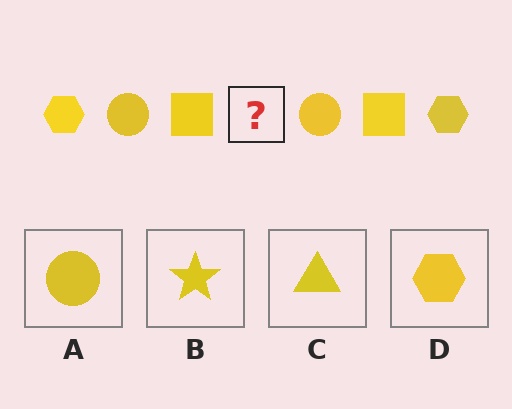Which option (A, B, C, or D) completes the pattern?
D.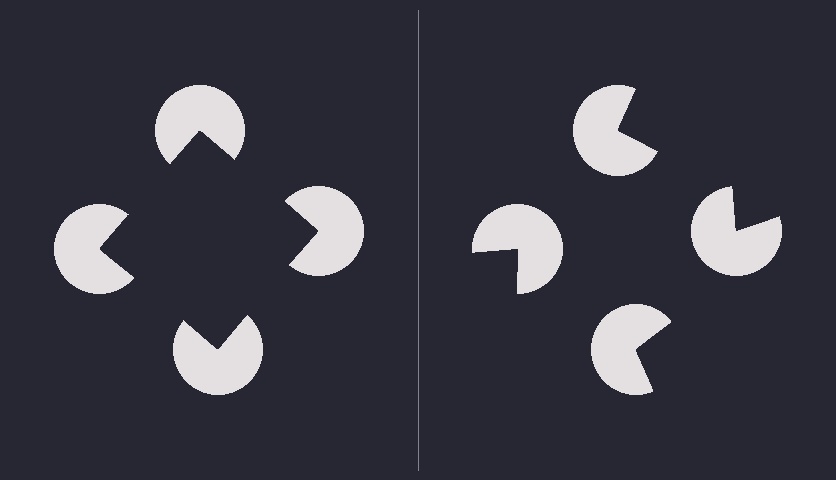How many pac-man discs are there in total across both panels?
8 — 4 on each side.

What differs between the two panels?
The pac-man discs are positioned identically on both sides; only the wedge orientations differ. On the left they align to a square; on the right they are misaligned.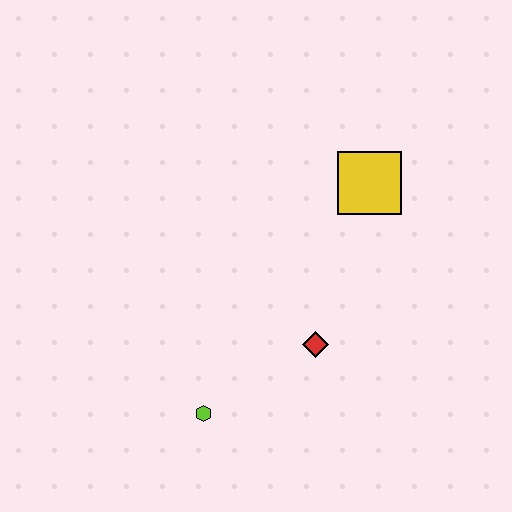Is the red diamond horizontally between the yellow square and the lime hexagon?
Yes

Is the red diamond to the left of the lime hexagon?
No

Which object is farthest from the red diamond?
The yellow square is farthest from the red diamond.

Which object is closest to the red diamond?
The lime hexagon is closest to the red diamond.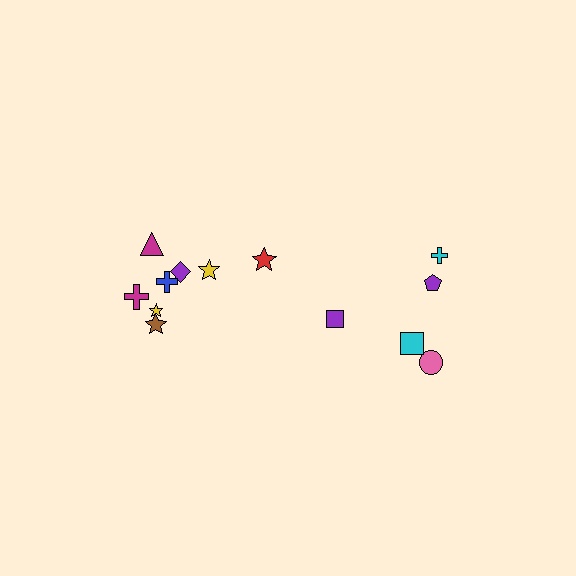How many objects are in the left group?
There are 8 objects.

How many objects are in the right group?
There are 5 objects.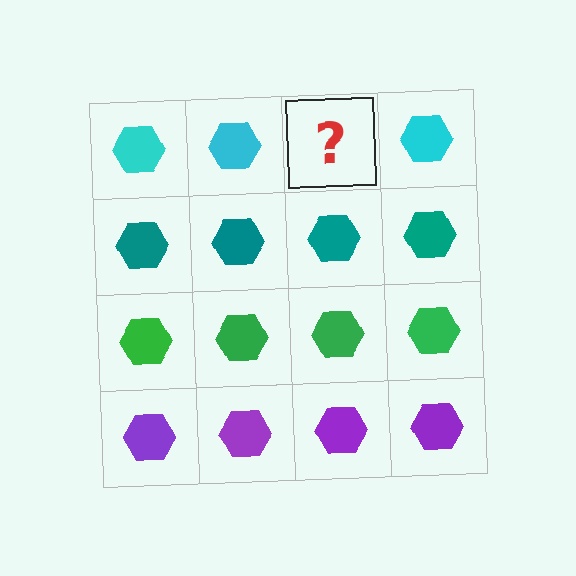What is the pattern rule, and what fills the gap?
The rule is that each row has a consistent color. The gap should be filled with a cyan hexagon.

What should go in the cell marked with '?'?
The missing cell should contain a cyan hexagon.